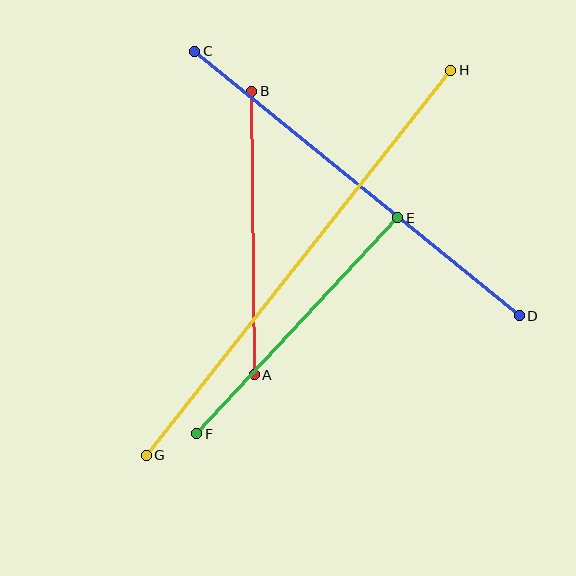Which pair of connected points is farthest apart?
Points G and H are farthest apart.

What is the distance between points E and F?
The distance is approximately 295 pixels.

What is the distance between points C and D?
The distance is approximately 419 pixels.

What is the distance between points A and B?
The distance is approximately 283 pixels.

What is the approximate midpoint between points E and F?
The midpoint is at approximately (297, 326) pixels.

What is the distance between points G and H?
The distance is approximately 491 pixels.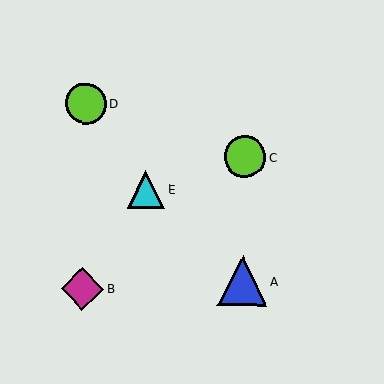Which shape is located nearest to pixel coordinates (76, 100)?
The lime circle (labeled D) at (86, 103) is nearest to that location.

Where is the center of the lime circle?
The center of the lime circle is at (86, 103).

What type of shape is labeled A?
Shape A is a blue triangle.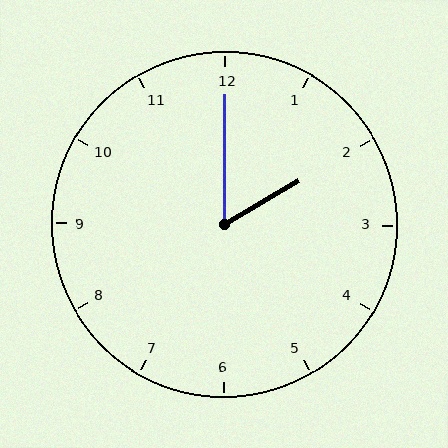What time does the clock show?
2:00.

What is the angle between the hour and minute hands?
Approximately 60 degrees.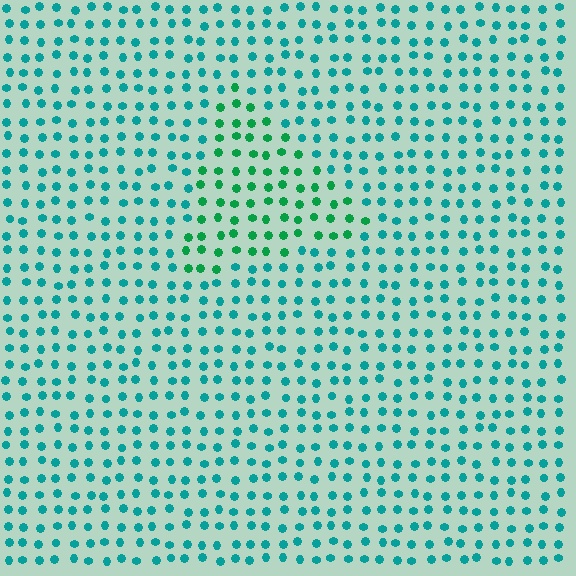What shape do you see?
I see a triangle.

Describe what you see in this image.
The image is filled with small teal elements in a uniform arrangement. A triangle-shaped region is visible where the elements are tinted to a slightly different hue, forming a subtle color boundary.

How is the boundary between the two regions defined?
The boundary is defined purely by a slight shift in hue (about 34 degrees). Spacing, size, and orientation are identical on both sides.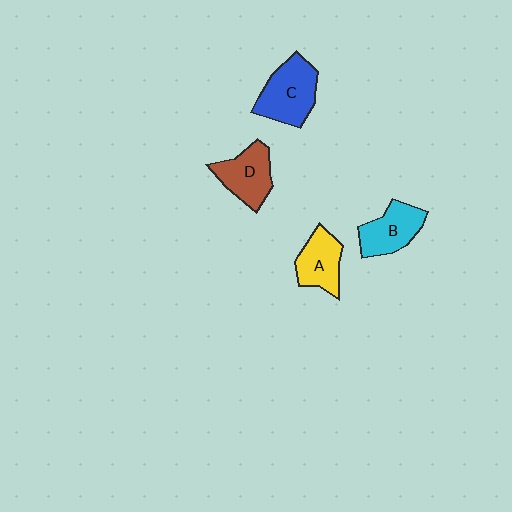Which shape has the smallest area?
Shape A (yellow).